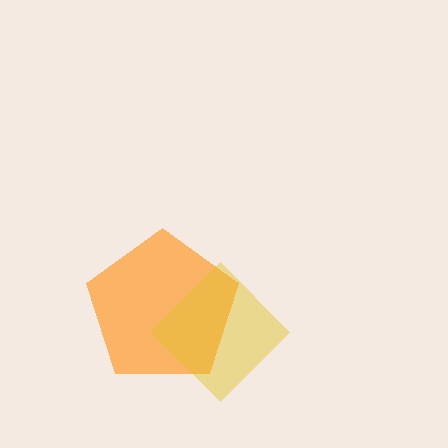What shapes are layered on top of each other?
The layered shapes are: an orange pentagon, a yellow diamond.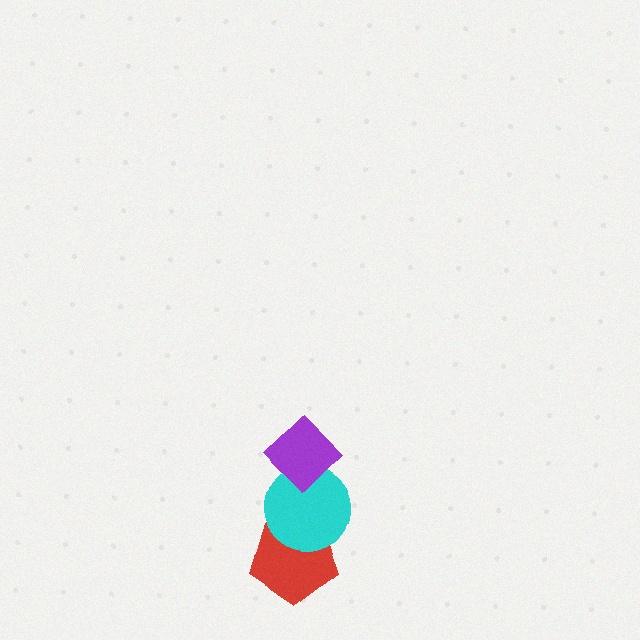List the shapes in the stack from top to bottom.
From top to bottom: the purple diamond, the cyan circle, the red pentagon.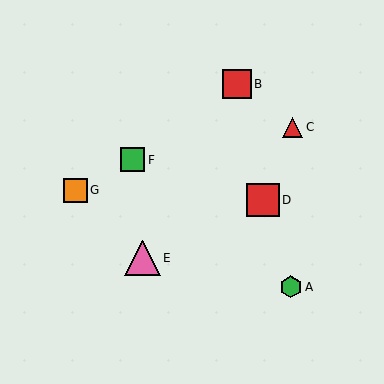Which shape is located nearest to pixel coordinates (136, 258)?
The pink triangle (labeled E) at (142, 258) is nearest to that location.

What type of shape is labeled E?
Shape E is a pink triangle.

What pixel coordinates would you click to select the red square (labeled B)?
Click at (237, 84) to select the red square B.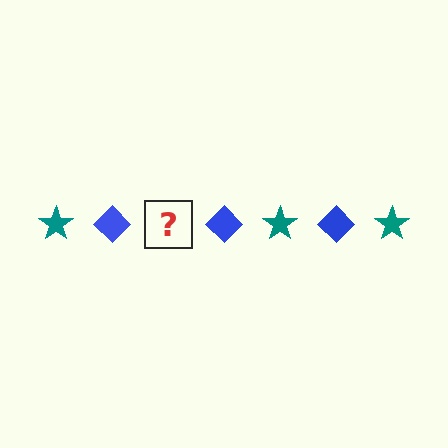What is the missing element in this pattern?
The missing element is a teal star.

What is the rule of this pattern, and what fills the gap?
The rule is that the pattern alternates between teal star and blue diamond. The gap should be filled with a teal star.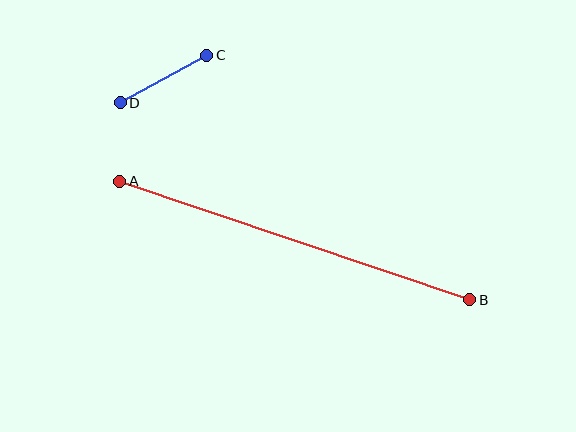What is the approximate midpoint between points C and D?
The midpoint is at approximately (164, 79) pixels.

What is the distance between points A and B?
The distance is approximately 369 pixels.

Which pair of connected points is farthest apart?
Points A and B are farthest apart.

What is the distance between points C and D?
The distance is approximately 99 pixels.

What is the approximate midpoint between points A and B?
The midpoint is at approximately (295, 240) pixels.